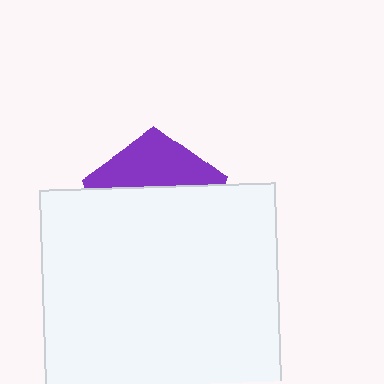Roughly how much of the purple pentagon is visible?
A small part of it is visible (roughly 35%).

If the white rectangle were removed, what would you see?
You would see the complete purple pentagon.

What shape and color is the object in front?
The object in front is a white rectangle.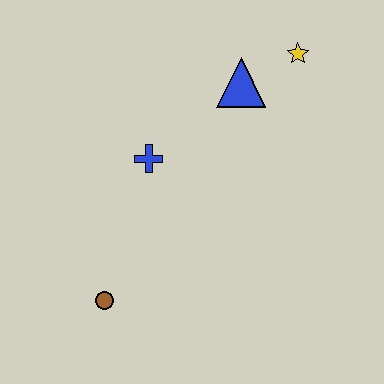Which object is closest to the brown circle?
The blue cross is closest to the brown circle.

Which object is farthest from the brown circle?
The yellow star is farthest from the brown circle.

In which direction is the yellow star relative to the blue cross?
The yellow star is to the right of the blue cross.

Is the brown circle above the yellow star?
No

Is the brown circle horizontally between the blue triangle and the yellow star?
No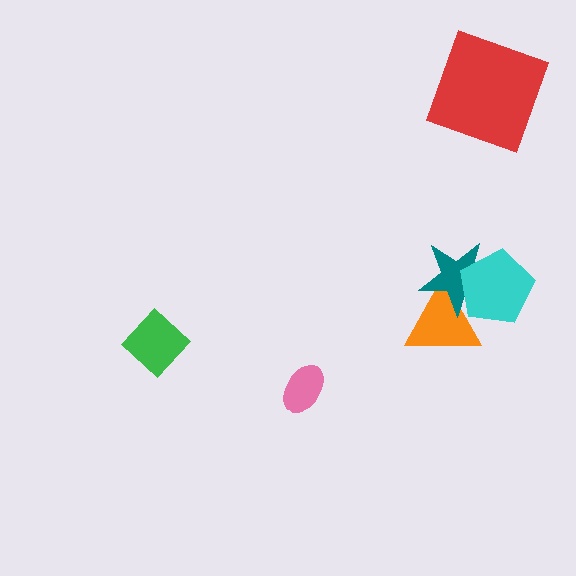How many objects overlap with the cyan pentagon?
2 objects overlap with the cyan pentagon.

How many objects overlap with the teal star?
2 objects overlap with the teal star.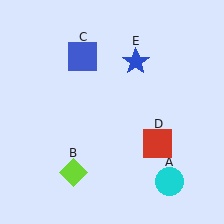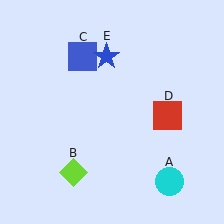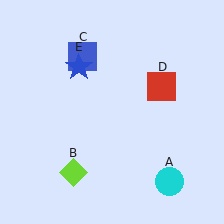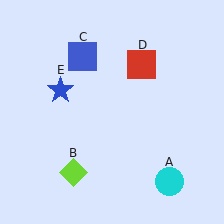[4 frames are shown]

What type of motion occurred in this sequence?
The red square (object D), blue star (object E) rotated counterclockwise around the center of the scene.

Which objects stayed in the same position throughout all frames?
Cyan circle (object A) and lime diamond (object B) and blue square (object C) remained stationary.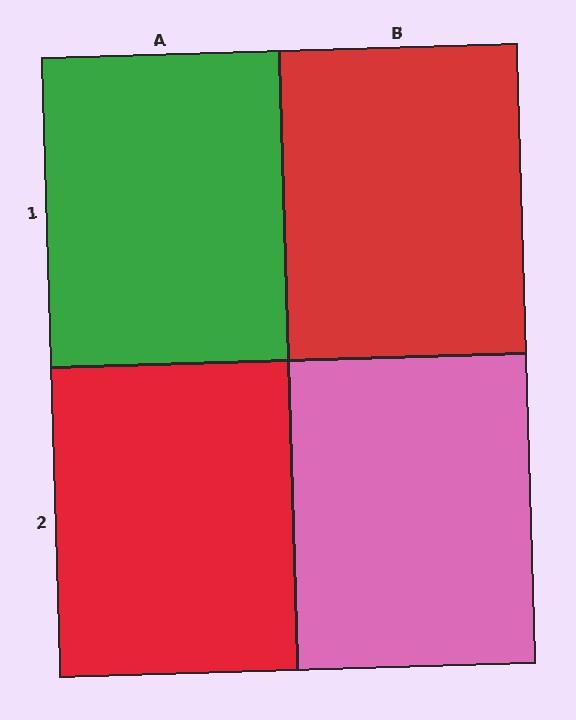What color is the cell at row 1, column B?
Red.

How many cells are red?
2 cells are red.